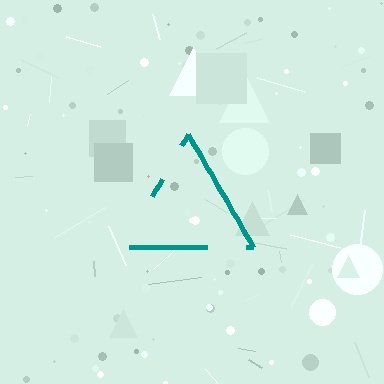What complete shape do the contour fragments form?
The contour fragments form a triangle.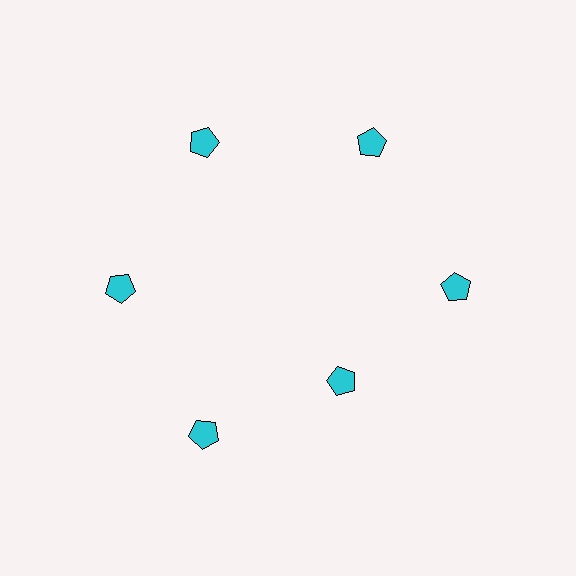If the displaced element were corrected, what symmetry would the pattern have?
It would have 6-fold rotational symmetry — the pattern would map onto itself every 60 degrees.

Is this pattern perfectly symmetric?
No. The 6 cyan pentagons are arranged in a ring, but one element near the 5 o'clock position is pulled inward toward the center, breaking the 6-fold rotational symmetry.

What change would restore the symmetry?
The symmetry would be restored by moving it outward, back onto the ring so that all 6 pentagons sit at equal angles and equal distance from the center.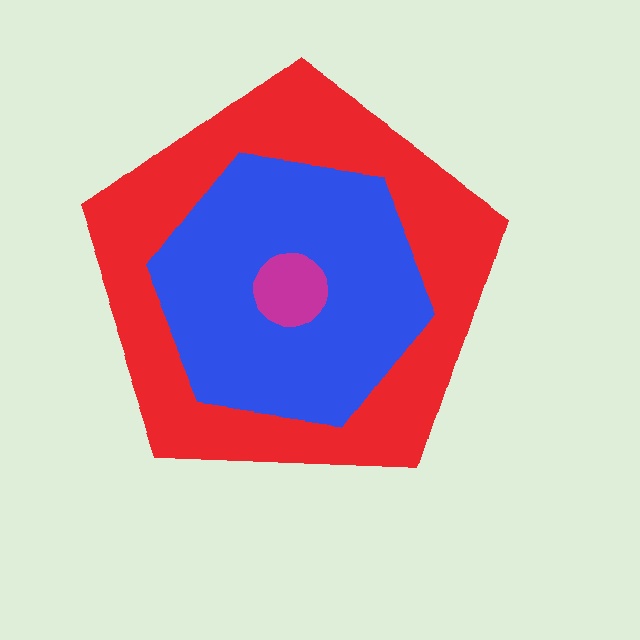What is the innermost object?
The magenta circle.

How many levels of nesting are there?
3.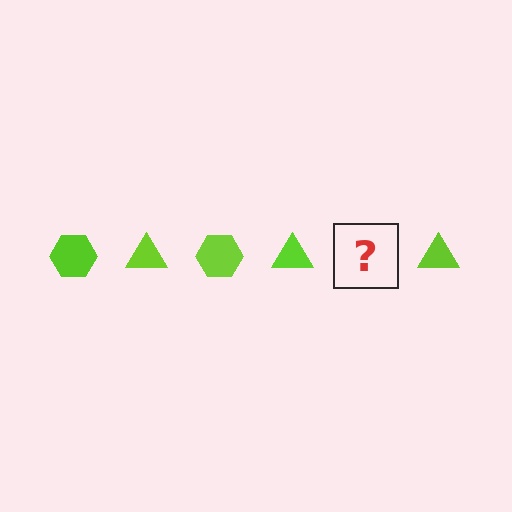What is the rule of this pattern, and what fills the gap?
The rule is that the pattern cycles through hexagon, triangle shapes in lime. The gap should be filled with a lime hexagon.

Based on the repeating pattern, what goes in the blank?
The blank should be a lime hexagon.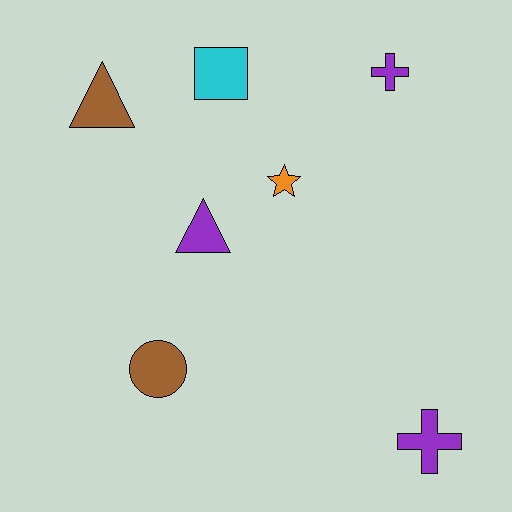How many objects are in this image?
There are 7 objects.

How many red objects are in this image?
There are no red objects.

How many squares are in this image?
There is 1 square.